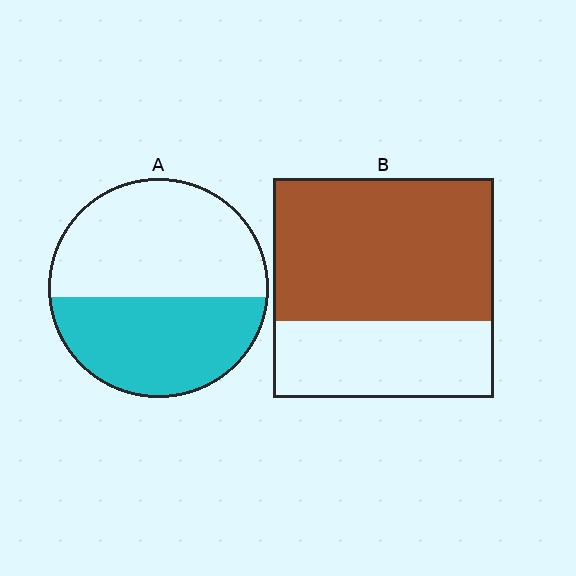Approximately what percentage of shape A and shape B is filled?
A is approximately 45% and B is approximately 65%.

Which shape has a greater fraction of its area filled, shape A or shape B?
Shape B.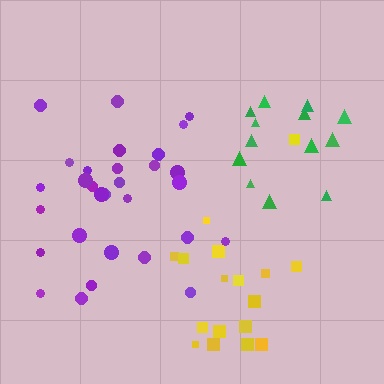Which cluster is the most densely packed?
Green.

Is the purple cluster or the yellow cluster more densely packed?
Purple.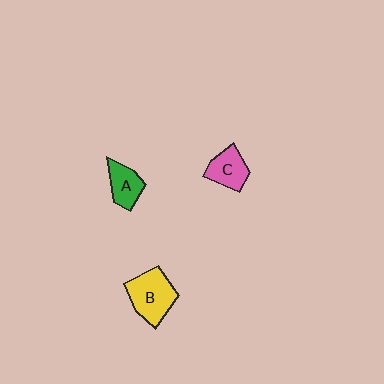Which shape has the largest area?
Shape B (yellow).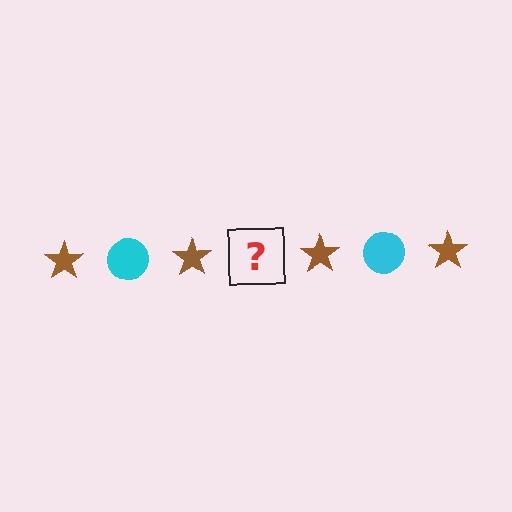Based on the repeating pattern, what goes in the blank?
The blank should be a cyan circle.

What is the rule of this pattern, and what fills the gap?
The rule is that the pattern alternates between brown star and cyan circle. The gap should be filled with a cyan circle.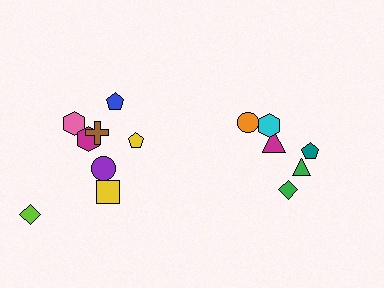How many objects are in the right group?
There are 6 objects.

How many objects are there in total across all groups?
There are 14 objects.